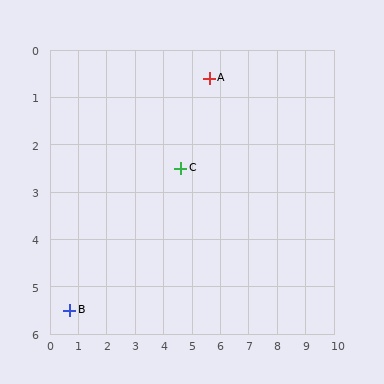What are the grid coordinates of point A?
Point A is at approximately (5.6, 0.6).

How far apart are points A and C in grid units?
Points A and C are about 2.1 grid units apart.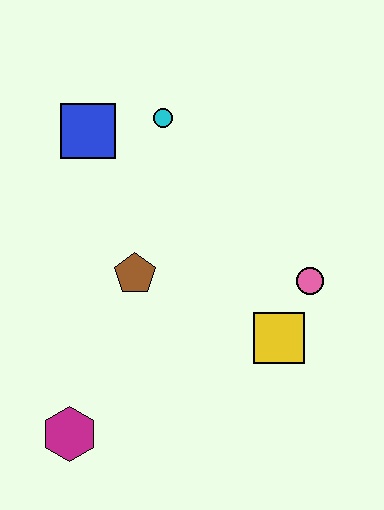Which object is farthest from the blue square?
The magenta hexagon is farthest from the blue square.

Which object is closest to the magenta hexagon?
The brown pentagon is closest to the magenta hexagon.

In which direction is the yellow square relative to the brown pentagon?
The yellow square is to the right of the brown pentagon.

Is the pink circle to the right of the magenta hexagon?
Yes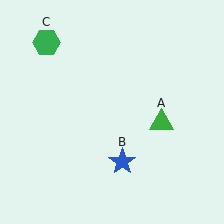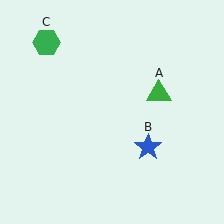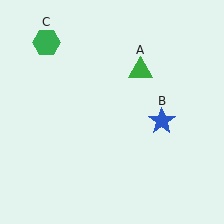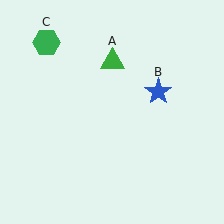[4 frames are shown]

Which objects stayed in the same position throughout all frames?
Green hexagon (object C) remained stationary.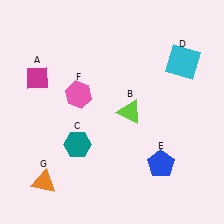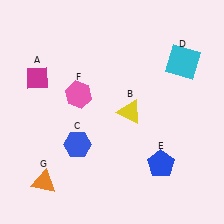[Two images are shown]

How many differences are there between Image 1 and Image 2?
There are 2 differences between the two images.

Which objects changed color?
B changed from lime to yellow. C changed from teal to blue.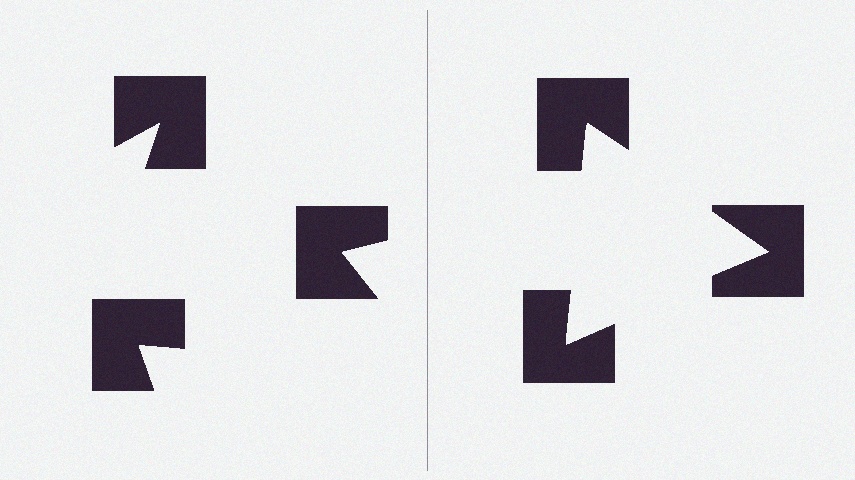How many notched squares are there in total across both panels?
6 — 3 on each side.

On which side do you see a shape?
An illusory triangle appears on the right side. On the left side the wedge cuts are rotated, so no coherent shape forms.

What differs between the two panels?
The notched squares are positioned identically on both sides; only the wedge orientations differ. On the right they align to a triangle; on the left they are misaligned.